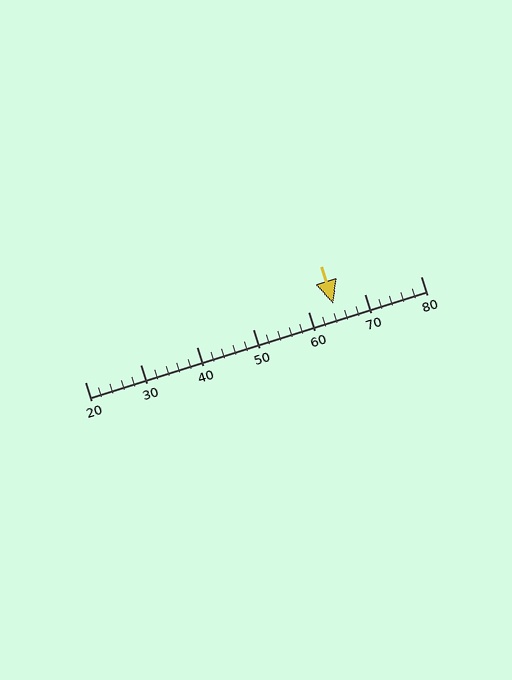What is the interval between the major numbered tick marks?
The major tick marks are spaced 10 units apart.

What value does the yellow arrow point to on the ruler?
The yellow arrow points to approximately 64.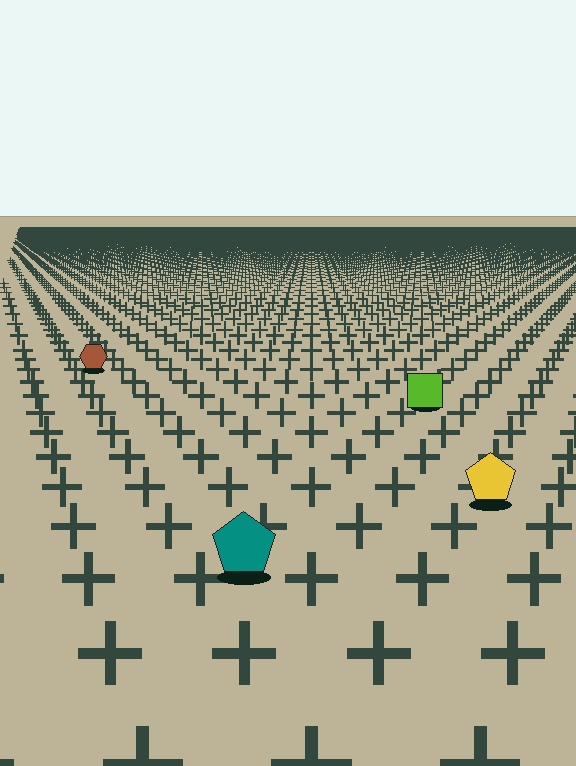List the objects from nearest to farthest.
From nearest to farthest: the teal pentagon, the yellow pentagon, the lime square, the brown hexagon.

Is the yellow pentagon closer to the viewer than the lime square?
Yes. The yellow pentagon is closer — you can tell from the texture gradient: the ground texture is coarser near it.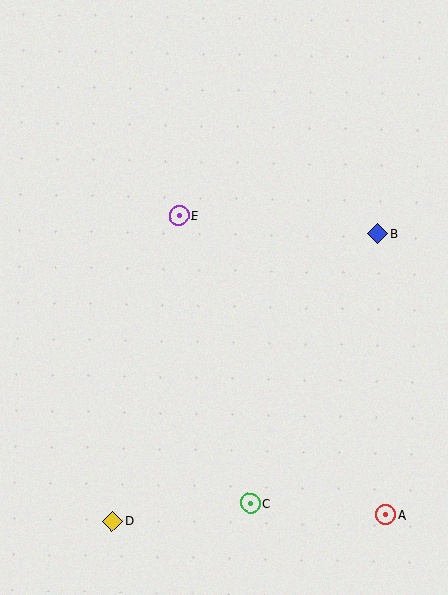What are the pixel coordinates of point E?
Point E is at (179, 216).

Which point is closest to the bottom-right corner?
Point A is closest to the bottom-right corner.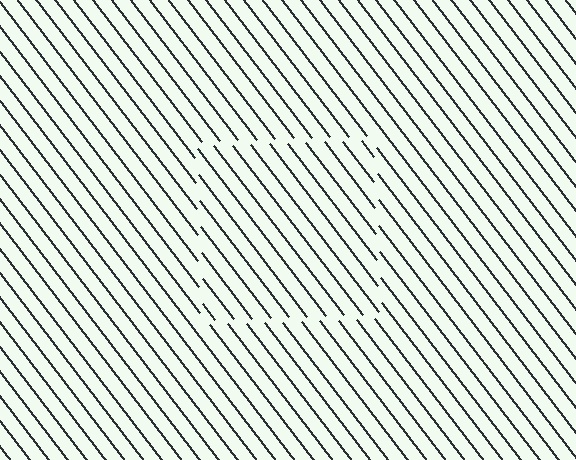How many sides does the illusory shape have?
4 sides — the line-ends trace a square.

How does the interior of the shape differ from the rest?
The interior of the shape contains the same grating, shifted by half a period — the contour is defined by the phase discontinuity where line-ends from the inner and outer gratings abut.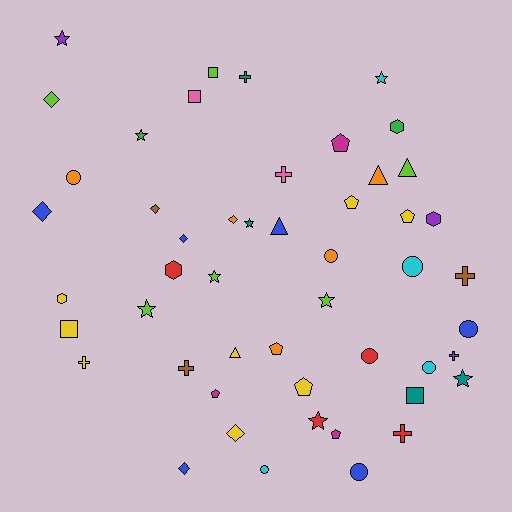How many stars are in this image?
There are 9 stars.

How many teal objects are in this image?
There are 4 teal objects.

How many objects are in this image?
There are 50 objects.